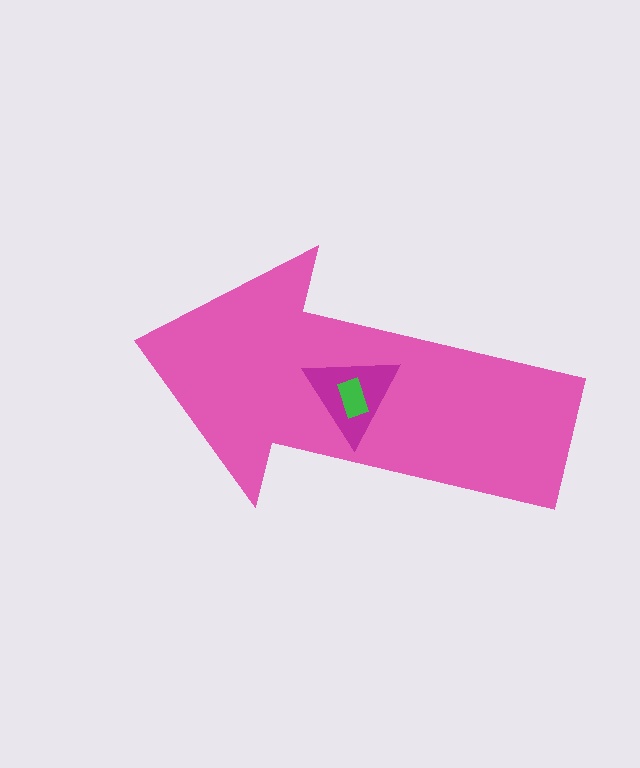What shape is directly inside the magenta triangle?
The green rectangle.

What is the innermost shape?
The green rectangle.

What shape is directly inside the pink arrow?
The magenta triangle.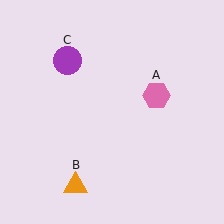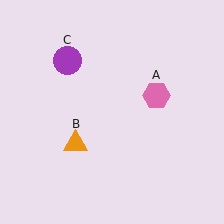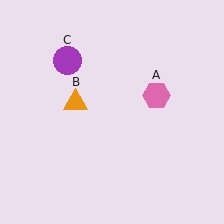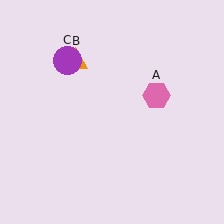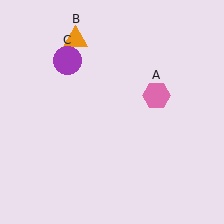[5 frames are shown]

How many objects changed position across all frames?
1 object changed position: orange triangle (object B).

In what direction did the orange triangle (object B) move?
The orange triangle (object B) moved up.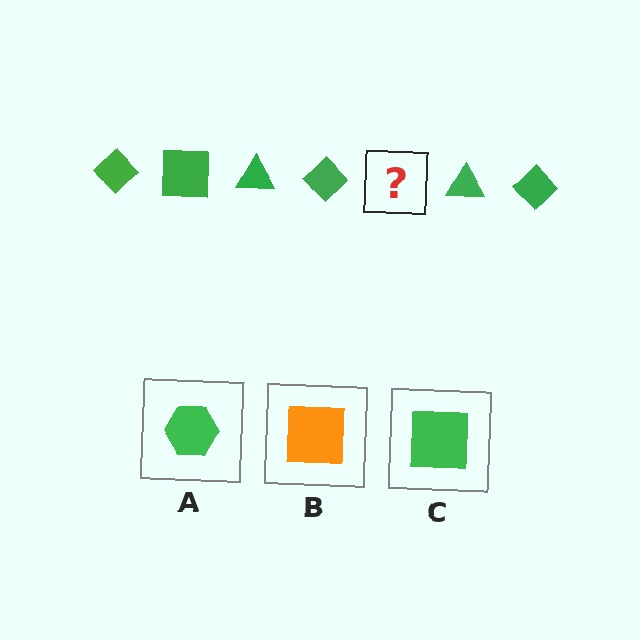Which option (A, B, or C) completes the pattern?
C.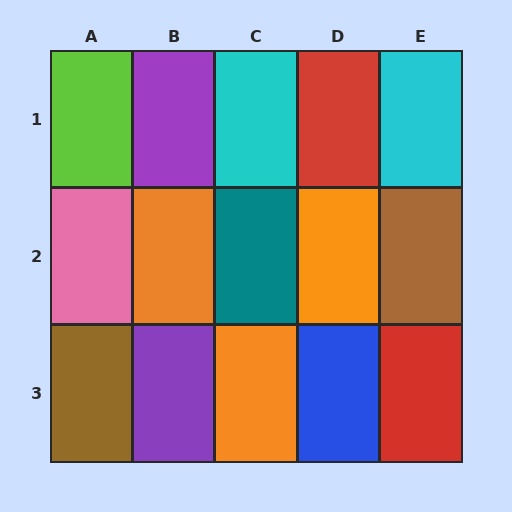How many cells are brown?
2 cells are brown.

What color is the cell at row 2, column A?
Pink.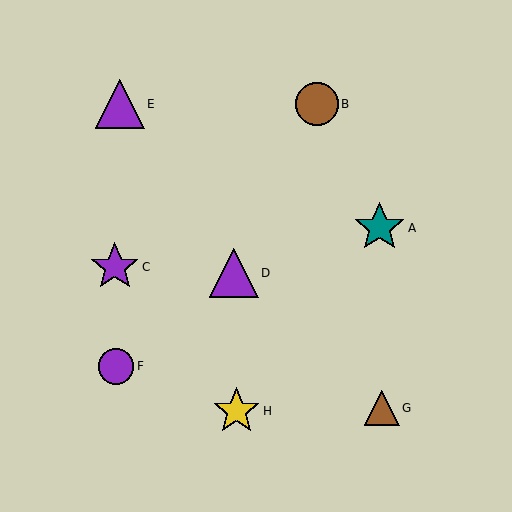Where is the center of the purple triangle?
The center of the purple triangle is at (234, 273).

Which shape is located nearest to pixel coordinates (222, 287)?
The purple triangle (labeled D) at (234, 273) is nearest to that location.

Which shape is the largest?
The teal star (labeled A) is the largest.